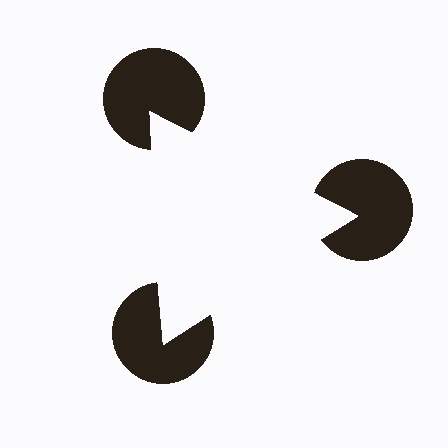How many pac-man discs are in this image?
There are 3 — one at each vertex of the illusory triangle.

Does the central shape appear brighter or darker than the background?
It typically appears slightly brighter than the background, even though no actual brightness change is drawn.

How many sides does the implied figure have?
3 sides.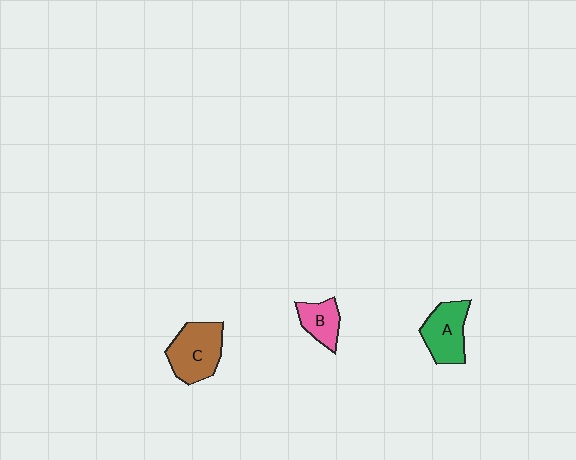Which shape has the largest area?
Shape C (brown).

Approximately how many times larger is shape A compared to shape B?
Approximately 1.5 times.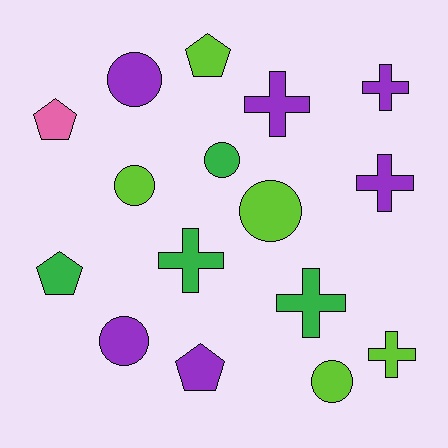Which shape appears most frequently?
Cross, with 6 objects.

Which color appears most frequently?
Purple, with 6 objects.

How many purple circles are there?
There are 2 purple circles.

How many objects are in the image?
There are 16 objects.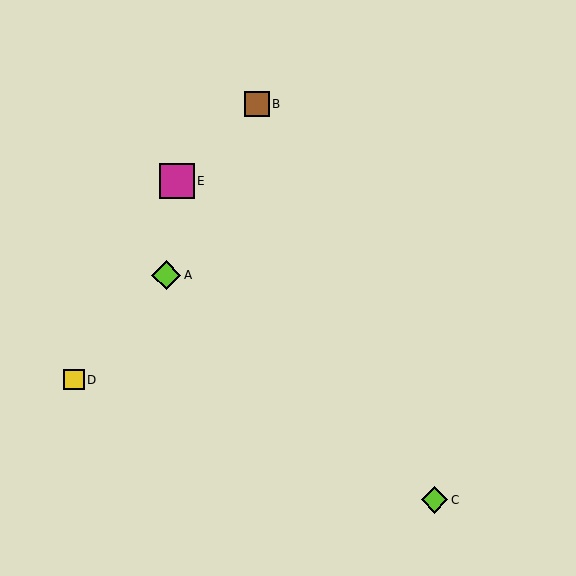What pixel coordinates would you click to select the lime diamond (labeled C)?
Click at (434, 500) to select the lime diamond C.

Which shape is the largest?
The magenta square (labeled E) is the largest.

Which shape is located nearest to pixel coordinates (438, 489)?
The lime diamond (labeled C) at (434, 500) is nearest to that location.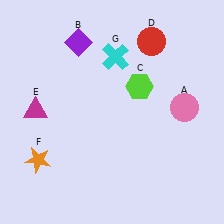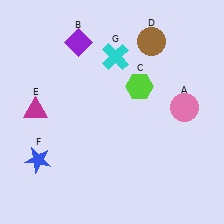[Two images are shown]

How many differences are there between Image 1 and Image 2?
There are 2 differences between the two images.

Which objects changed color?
D changed from red to brown. F changed from orange to blue.